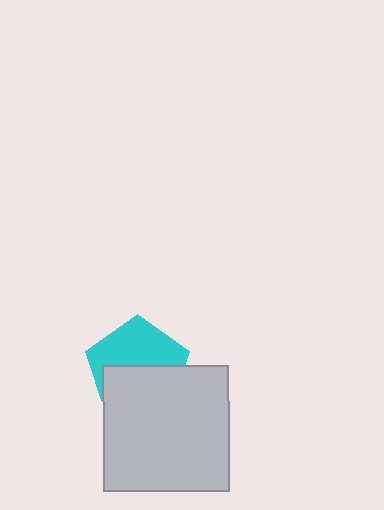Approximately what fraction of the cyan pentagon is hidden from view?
Roughly 50% of the cyan pentagon is hidden behind the light gray square.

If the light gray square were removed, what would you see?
You would see the complete cyan pentagon.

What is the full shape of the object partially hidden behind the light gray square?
The partially hidden object is a cyan pentagon.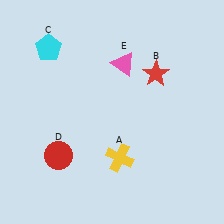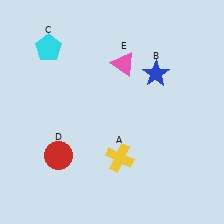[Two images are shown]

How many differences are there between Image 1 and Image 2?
There is 1 difference between the two images.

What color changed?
The star (B) changed from red in Image 1 to blue in Image 2.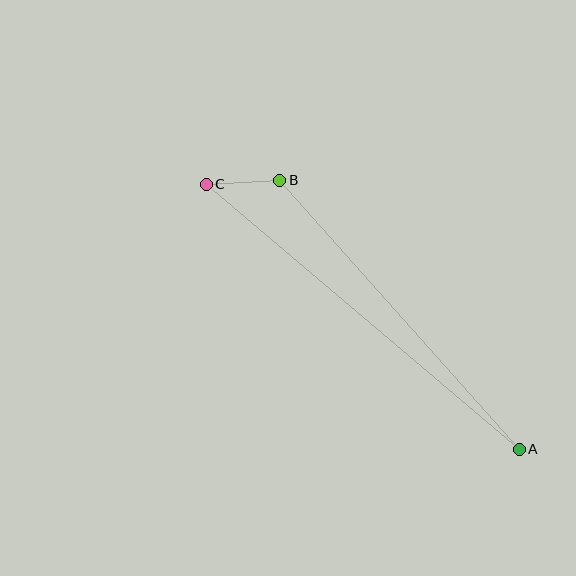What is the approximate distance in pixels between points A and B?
The distance between A and B is approximately 360 pixels.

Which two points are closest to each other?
Points B and C are closest to each other.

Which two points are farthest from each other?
Points A and C are farthest from each other.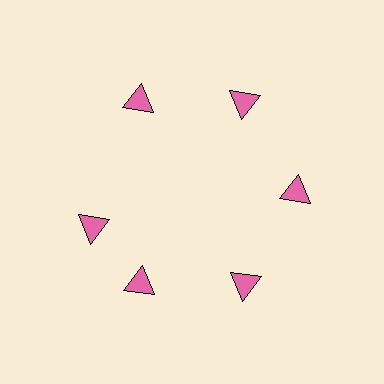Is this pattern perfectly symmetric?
No. The 6 pink triangles are arranged in a ring, but one element near the 9 o'clock position is rotated out of alignment along the ring, breaking the 6-fold rotational symmetry.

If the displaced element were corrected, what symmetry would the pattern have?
It would have 6-fold rotational symmetry — the pattern would map onto itself every 60 degrees.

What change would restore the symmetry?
The symmetry would be restored by rotating it back into even spacing with its neighbors so that all 6 triangles sit at equal angles and equal distance from the center.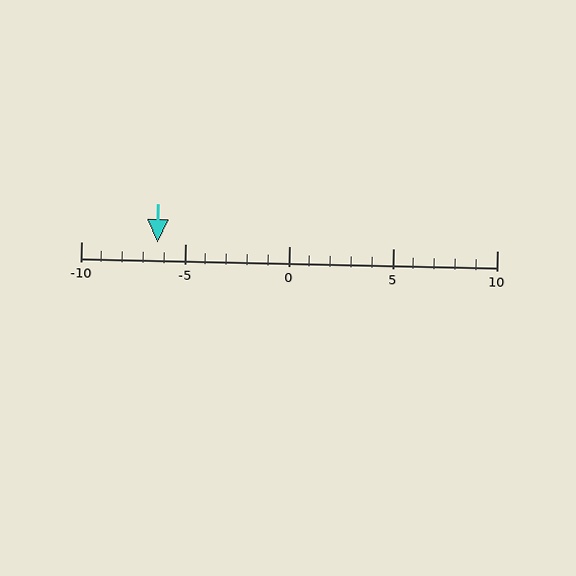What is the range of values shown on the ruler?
The ruler shows values from -10 to 10.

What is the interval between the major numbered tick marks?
The major tick marks are spaced 5 units apart.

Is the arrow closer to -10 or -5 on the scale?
The arrow is closer to -5.